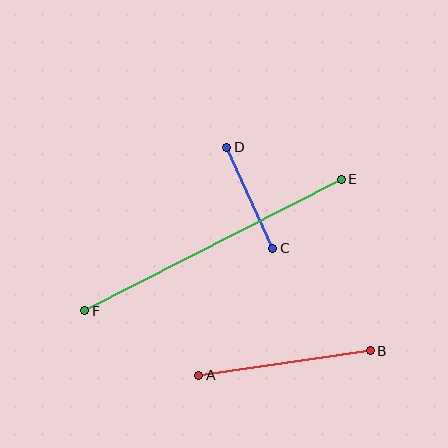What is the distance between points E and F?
The distance is approximately 288 pixels.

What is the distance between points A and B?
The distance is approximately 173 pixels.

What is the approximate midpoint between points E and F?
The midpoint is at approximately (213, 245) pixels.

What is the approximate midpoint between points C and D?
The midpoint is at approximately (250, 198) pixels.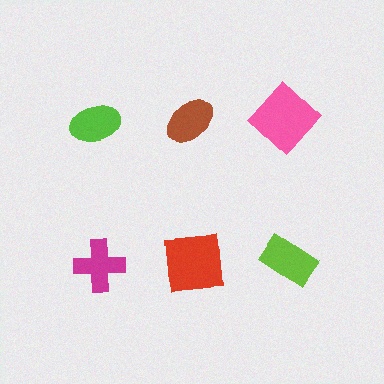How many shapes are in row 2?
3 shapes.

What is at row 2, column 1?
A magenta cross.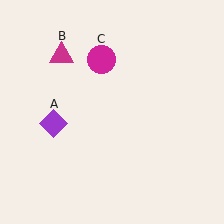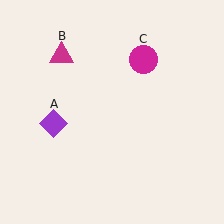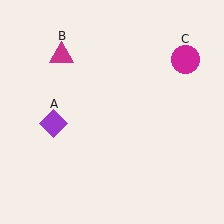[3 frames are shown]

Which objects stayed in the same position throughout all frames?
Purple diamond (object A) and magenta triangle (object B) remained stationary.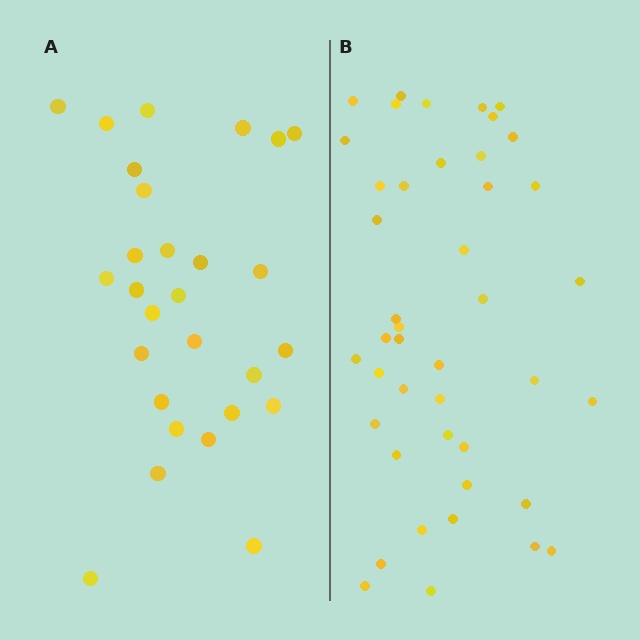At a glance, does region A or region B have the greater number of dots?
Region B (the right region) has more dots.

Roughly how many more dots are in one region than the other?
Region B has approximately 15 more dots than region A.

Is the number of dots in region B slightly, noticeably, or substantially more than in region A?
Region B has substantially more. The ratio is roughly 1.5 to 1.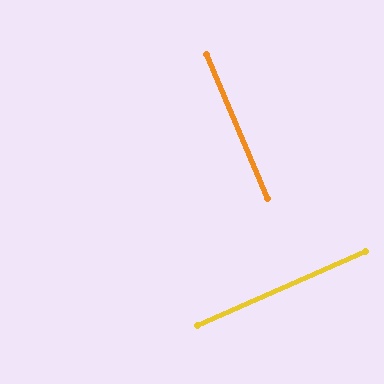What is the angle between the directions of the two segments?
Approximately 89 degrees.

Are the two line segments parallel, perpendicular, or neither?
Perpendicular — they meet at approximately 89°.